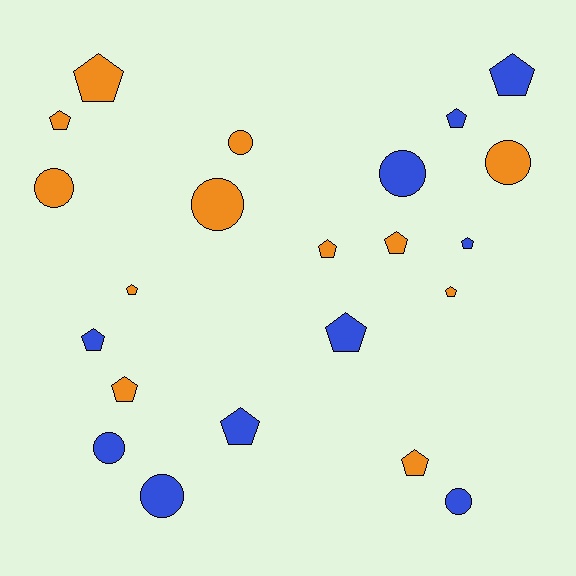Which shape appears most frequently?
Pentagon, with 14 objects.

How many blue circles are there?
There are 4 blue circles.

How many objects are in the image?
There are 22 objects.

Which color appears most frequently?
Orange, with 12 objects.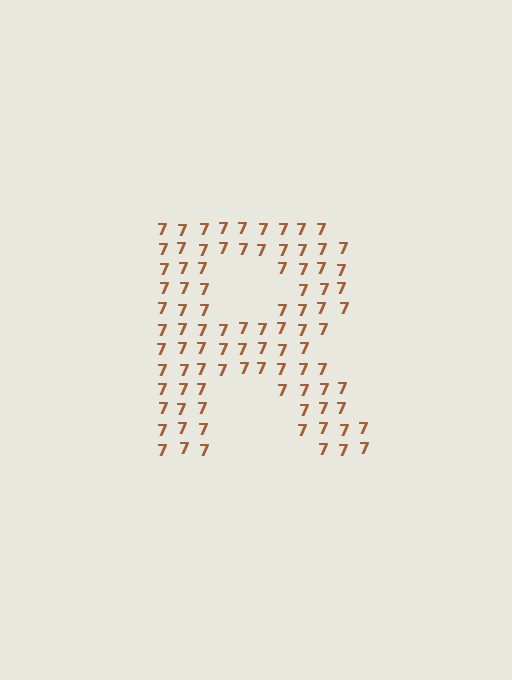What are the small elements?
The small elements are digit 7's.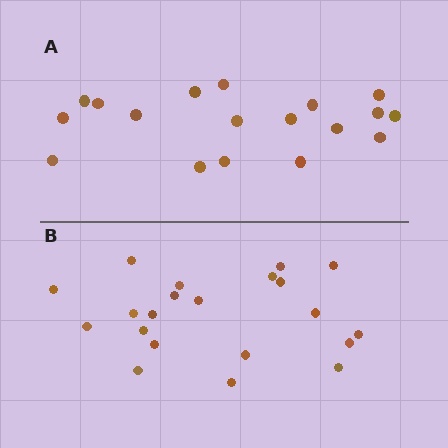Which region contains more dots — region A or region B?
Region B (the bottom region) has more dots.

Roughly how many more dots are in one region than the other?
Region B has just a few more — roughly 2 or 3 more dots than region A.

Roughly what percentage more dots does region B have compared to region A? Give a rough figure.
About 15% more.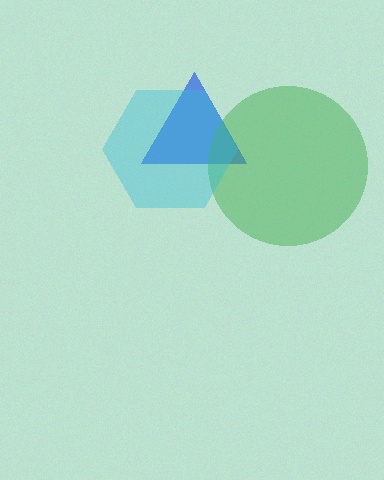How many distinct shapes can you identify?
There are 3 distinct shapes: a blue triangle, a green circle, a cyan hexagon.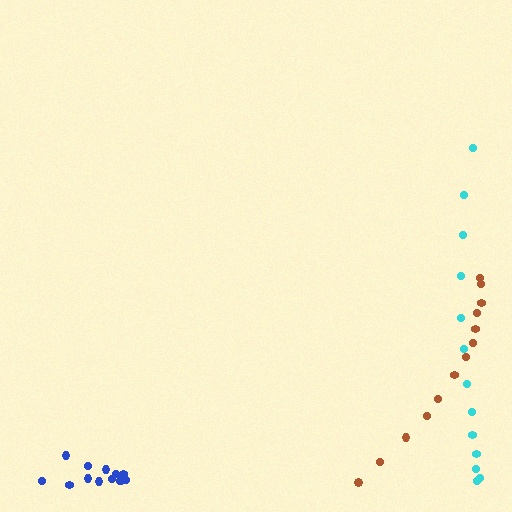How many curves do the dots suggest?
There are 3 distinct paths.